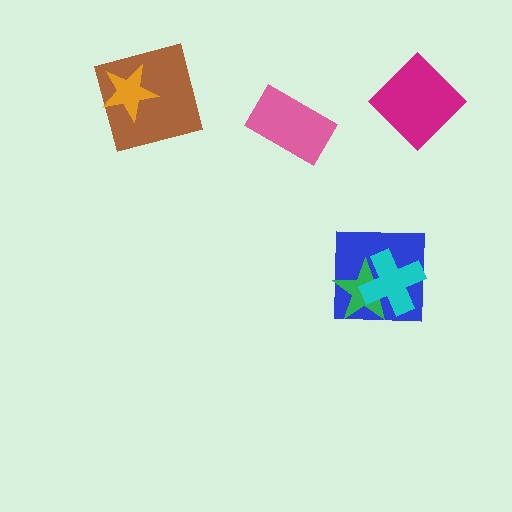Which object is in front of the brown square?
The orange star is in front of the brown square.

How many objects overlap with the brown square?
1 object overlaps with the brown square.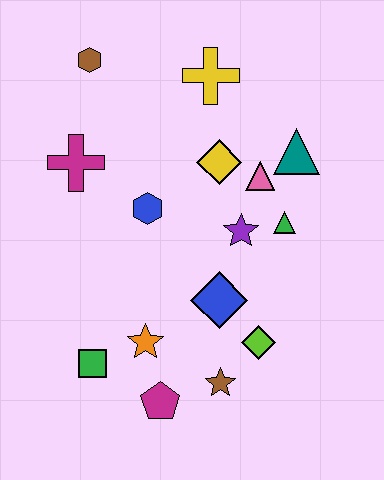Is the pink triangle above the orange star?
Yes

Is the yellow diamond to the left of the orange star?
No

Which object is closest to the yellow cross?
The yellow diamond is closest to the yellow cross.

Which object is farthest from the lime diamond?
The brown hexagon is farthest from the lime diamond.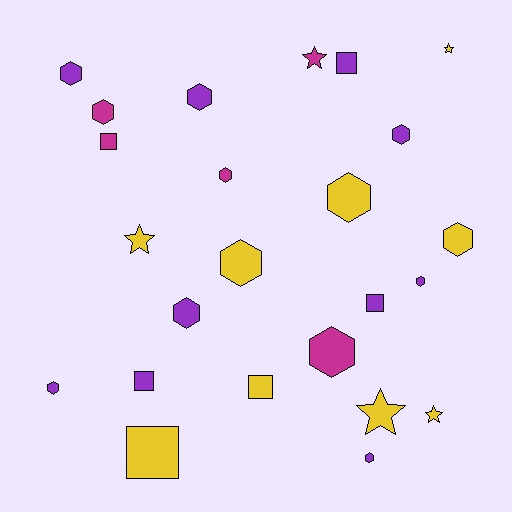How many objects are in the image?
There are 24 objects.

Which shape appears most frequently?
Hexagon, with 13 objects.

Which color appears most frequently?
Purple, with 10 objects.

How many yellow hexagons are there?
There are 3 yellow hexagons.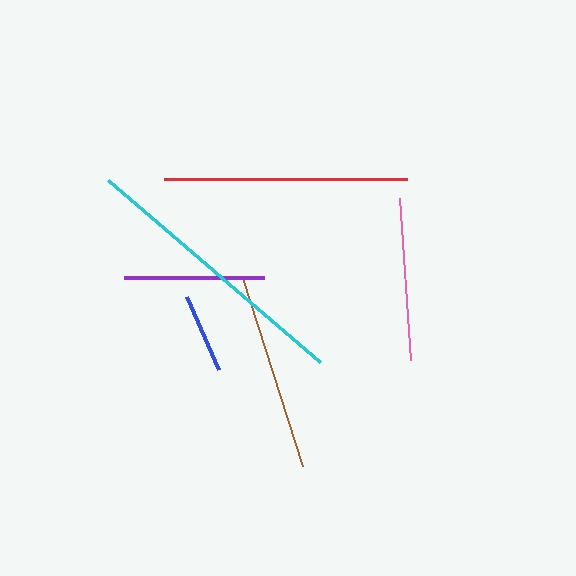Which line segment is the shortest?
The blue line is the shortest at approximately 80 pixels.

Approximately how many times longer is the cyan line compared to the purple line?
The cyan line is approximately 2.0 times the length of the purple line.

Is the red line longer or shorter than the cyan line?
The cyan line is longer than the red line.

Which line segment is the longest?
The cyan line is the longest at approximately 280 pixels.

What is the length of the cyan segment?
The cyan segment is approximately 280 pixels long.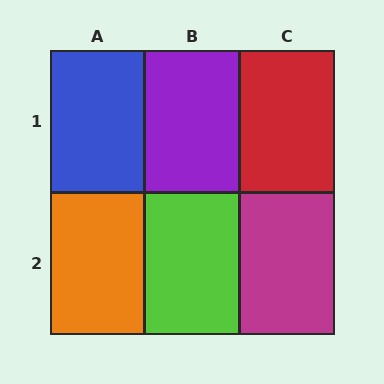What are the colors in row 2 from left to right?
Orange, lime, magenta.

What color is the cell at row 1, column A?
Blue.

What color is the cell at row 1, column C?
Red.